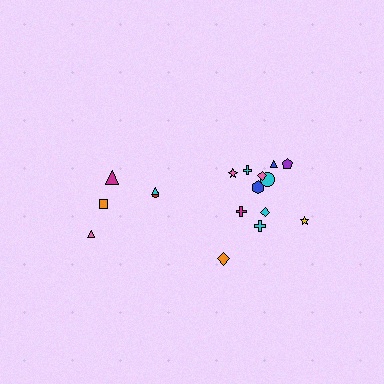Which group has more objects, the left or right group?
The right group.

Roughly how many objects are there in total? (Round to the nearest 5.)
Roughly 15 objects in total.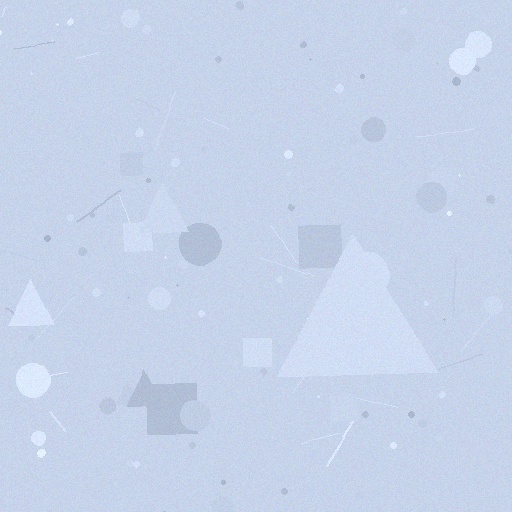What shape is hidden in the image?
A triangle is hidden in the image.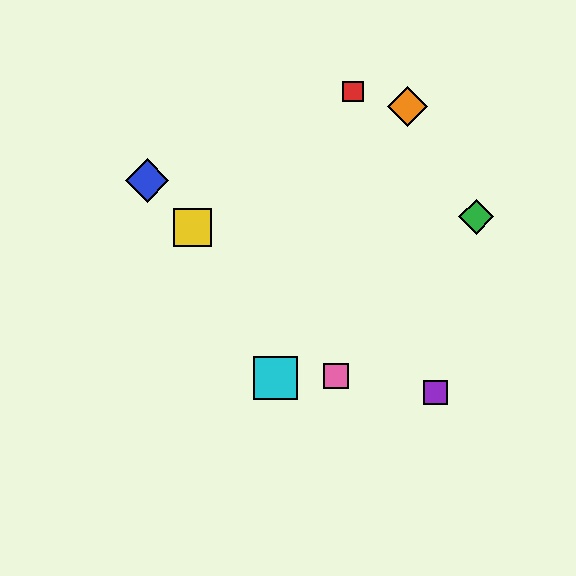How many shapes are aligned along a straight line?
3 shapes (the blue diamond, the yellow square, the pink square) are aligned along a straight line.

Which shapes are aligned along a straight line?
The blue diamond, the yellow square, the pink square are aligned along a straight line.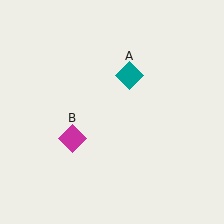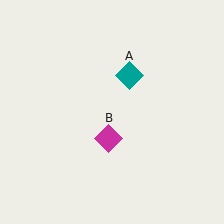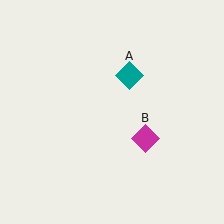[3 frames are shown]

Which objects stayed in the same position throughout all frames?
Teal diamond (object A) remained stationary.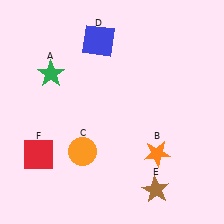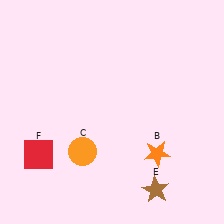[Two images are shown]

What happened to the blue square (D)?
The blue square (D) was removed in Image 2. It was in the top-left area of Image 1.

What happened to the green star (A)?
The green star (A) was removed in Image 2. It was in the top-left area of Image 1.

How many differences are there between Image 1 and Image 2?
There are 2 differences between the two images.